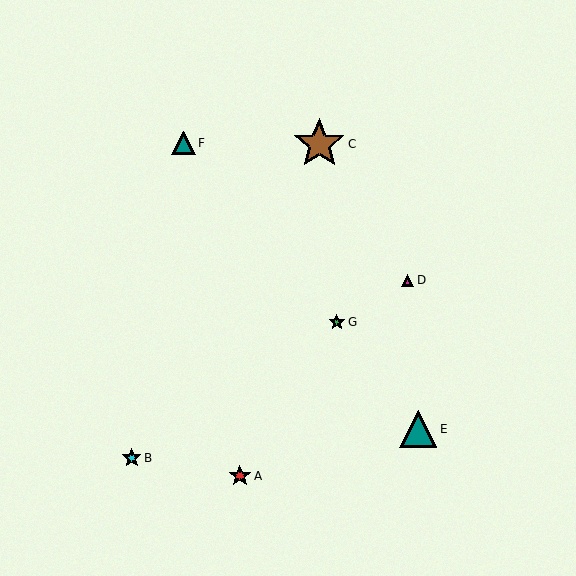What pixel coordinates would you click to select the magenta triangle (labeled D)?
Click at (408, 280) to select the magenta triangle D.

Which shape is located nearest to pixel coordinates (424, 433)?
The teal triangle (labeled E) at (418, 429) is nearest to that location.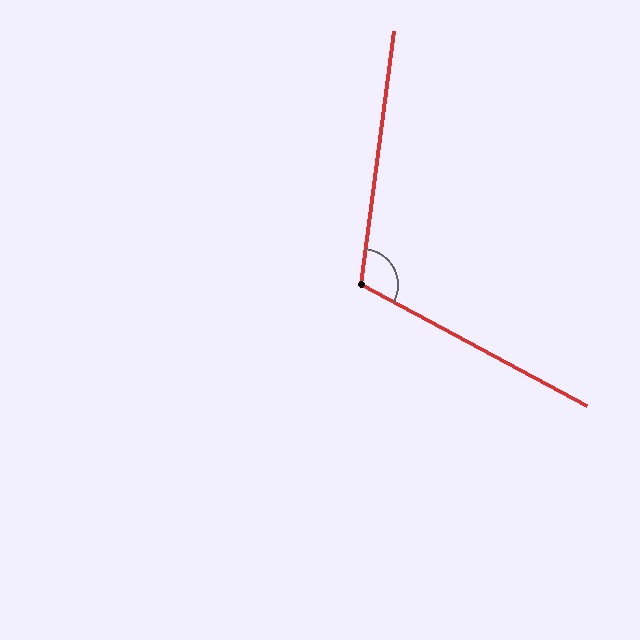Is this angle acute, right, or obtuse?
It is obtuse.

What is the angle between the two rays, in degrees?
Approximately 111 degrees.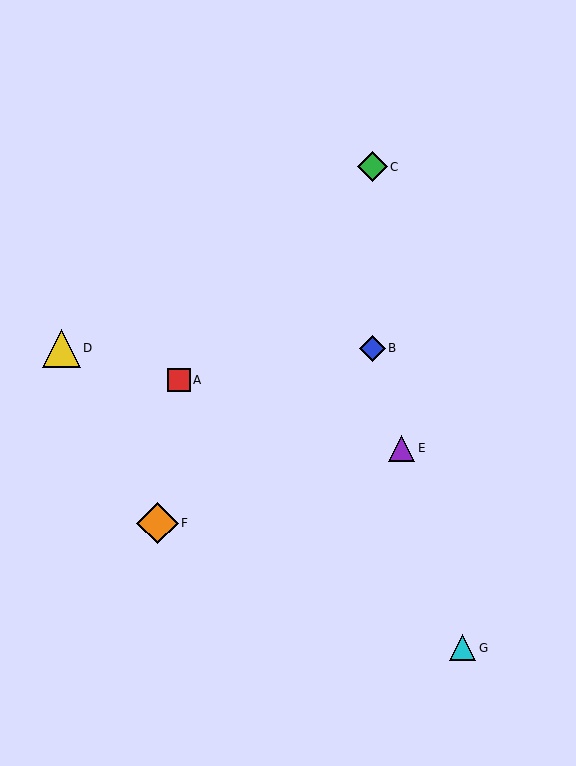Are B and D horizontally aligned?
Yes, both are at y≈348.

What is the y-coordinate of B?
Object B is at y≈348.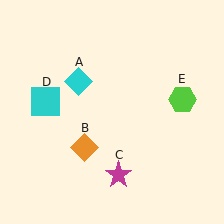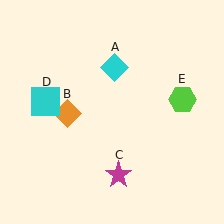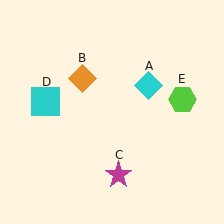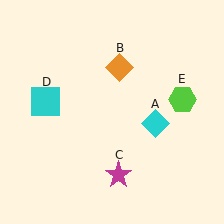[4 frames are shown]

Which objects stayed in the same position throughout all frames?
Magenta star (object C) and cyan square (object D) and lime hexagon (object E) remained stationary.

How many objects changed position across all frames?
2 objects changed position: cyan diamond (object A), orange diamond (object B).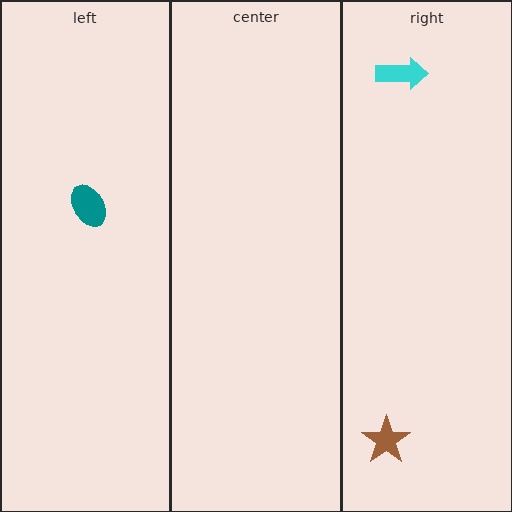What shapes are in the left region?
The teal ellipse.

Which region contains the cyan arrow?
The right region.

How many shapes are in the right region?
2.